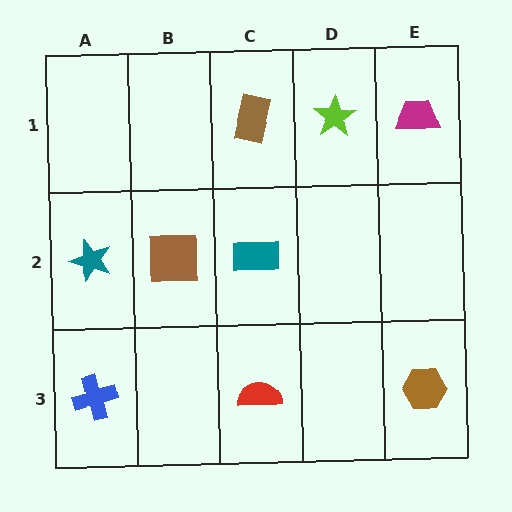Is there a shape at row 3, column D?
No, that cell is empty.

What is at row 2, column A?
A teal star.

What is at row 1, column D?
A lime star.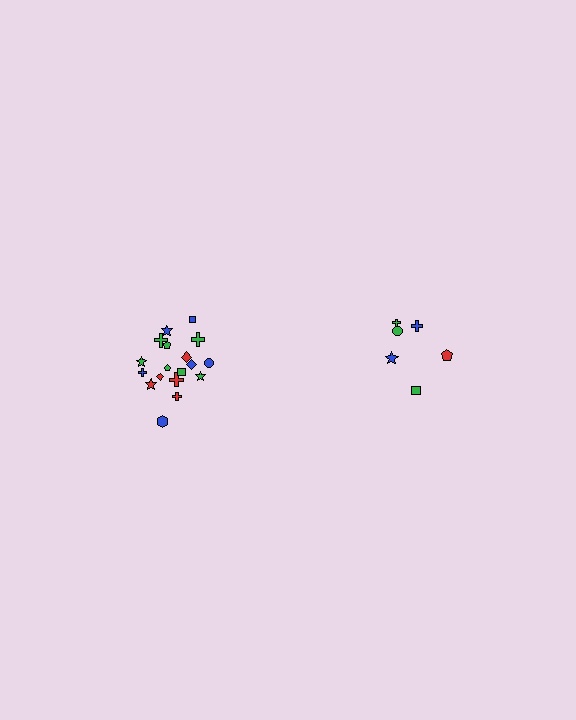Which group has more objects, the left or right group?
The left group.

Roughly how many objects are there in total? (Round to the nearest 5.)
Roughly 25 objects in total.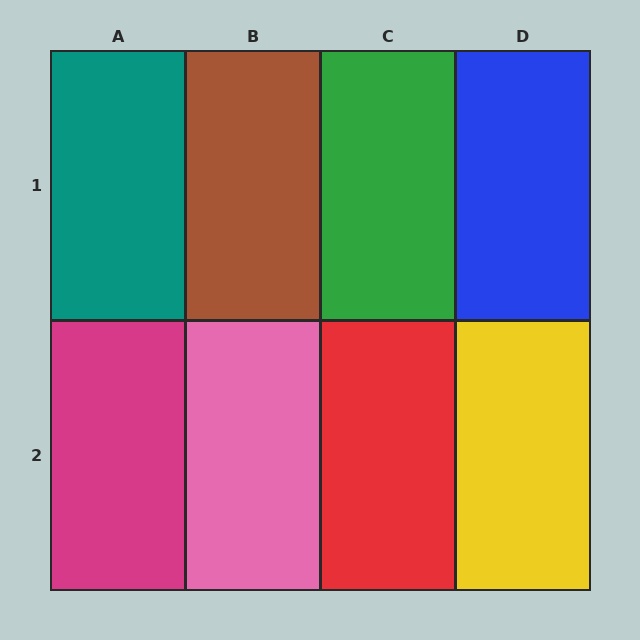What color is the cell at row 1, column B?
Brown.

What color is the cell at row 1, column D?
Blue.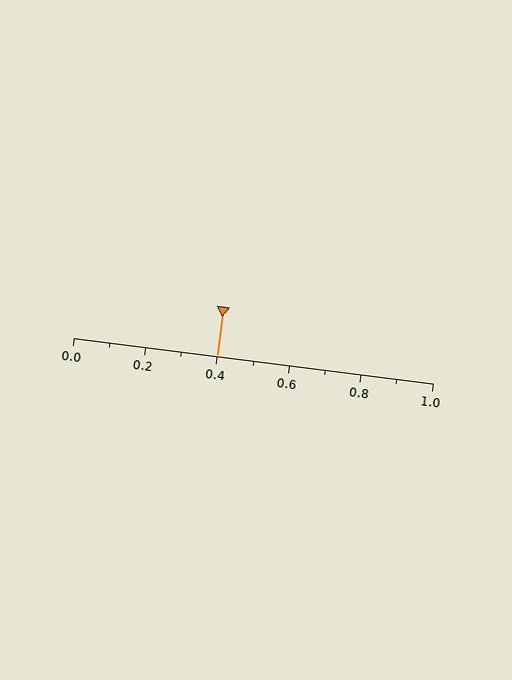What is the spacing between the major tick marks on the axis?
The major ticks are spaced 0.2 apart.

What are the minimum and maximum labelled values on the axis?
The axis runs from 0.0 to 1.0.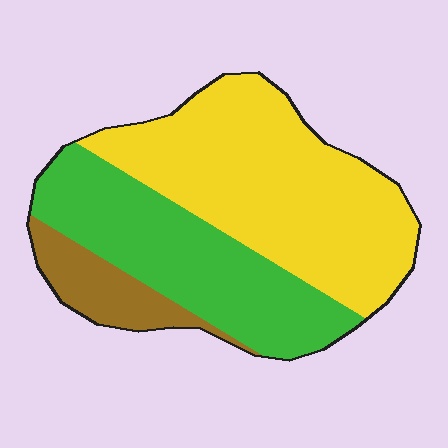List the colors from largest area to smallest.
From largest to smallest: yellow, green, brown.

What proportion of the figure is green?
Green takes up about three eighths (3/8) of the figure.